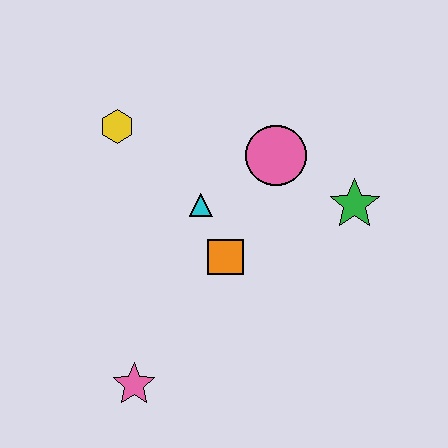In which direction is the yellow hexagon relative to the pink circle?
The yellow hexagon is to the left of the pink circle.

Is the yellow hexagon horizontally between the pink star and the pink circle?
No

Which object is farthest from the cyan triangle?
The pink star is farthest from the cyan triangle.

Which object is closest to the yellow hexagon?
The cyan triangle is closest to the yellow hexagon.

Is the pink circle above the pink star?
Yes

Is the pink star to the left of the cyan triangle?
Yes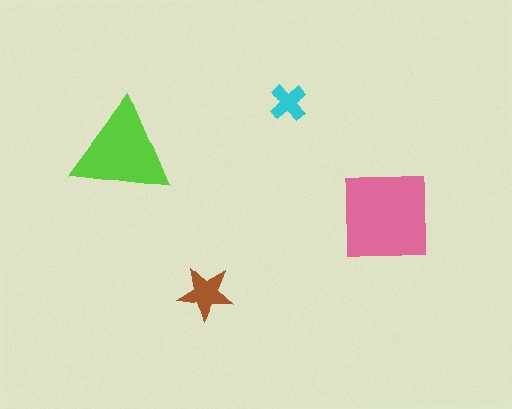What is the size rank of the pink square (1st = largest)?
1st.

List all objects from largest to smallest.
The pink square, the lime triangle, the brown star, the cyan cross.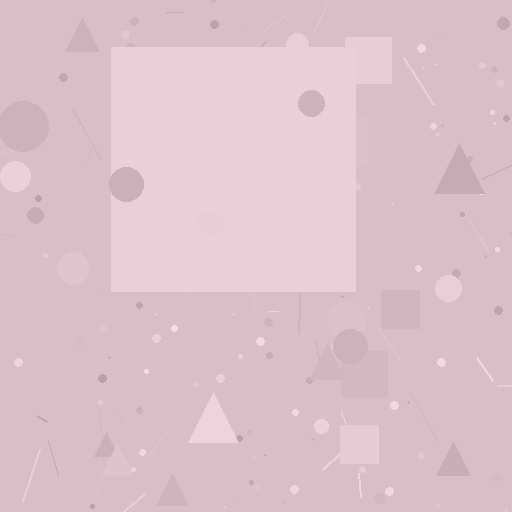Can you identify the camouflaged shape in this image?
The camouflaged shape is a square.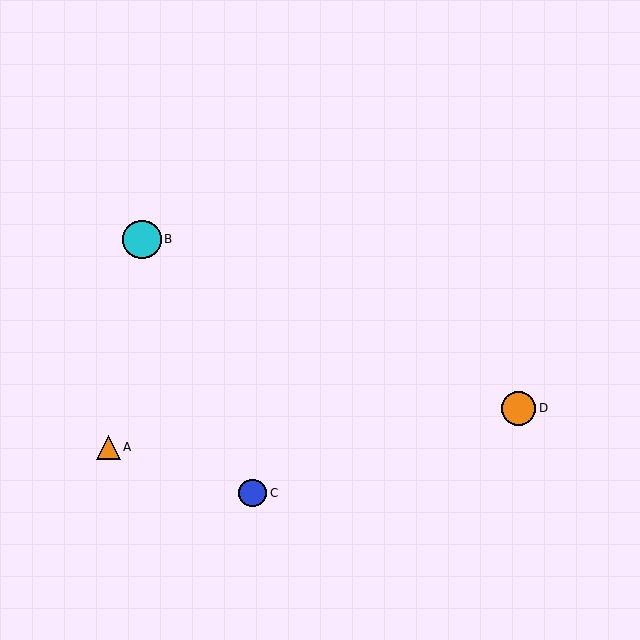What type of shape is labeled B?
Shape B is a cyan circle.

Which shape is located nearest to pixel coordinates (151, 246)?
The cyan circle (labeled B) at (142, 239) is nearest to that location.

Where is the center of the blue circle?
The center of the blue circle is at (253, 493).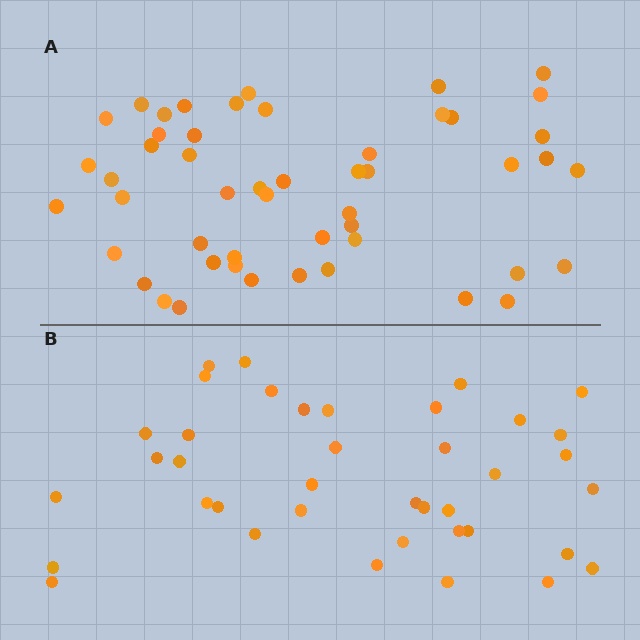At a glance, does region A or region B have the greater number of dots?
Region A (the top region) has more dots.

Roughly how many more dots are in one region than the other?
Region A has roughly 12 or so more dots than region B.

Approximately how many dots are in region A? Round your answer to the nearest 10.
About 50 dots.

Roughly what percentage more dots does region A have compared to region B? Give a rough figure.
About 30% more.